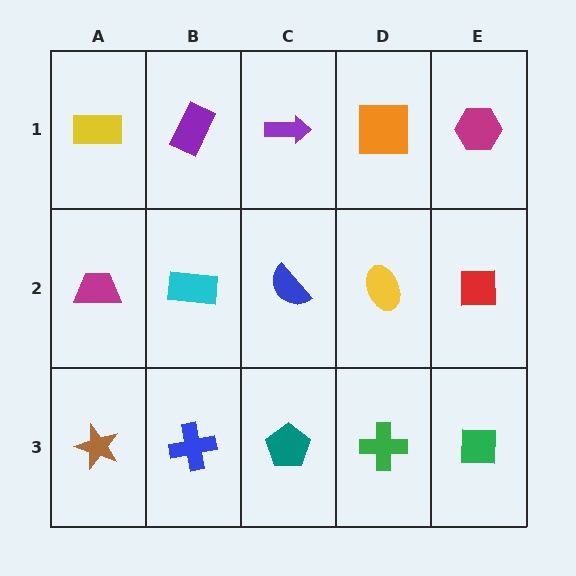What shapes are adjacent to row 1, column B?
A cyan rectangle (row 2, column B), a yellow rectangle (row 1, column A), a purple arrow (row 1, column C).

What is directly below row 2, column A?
A brown star.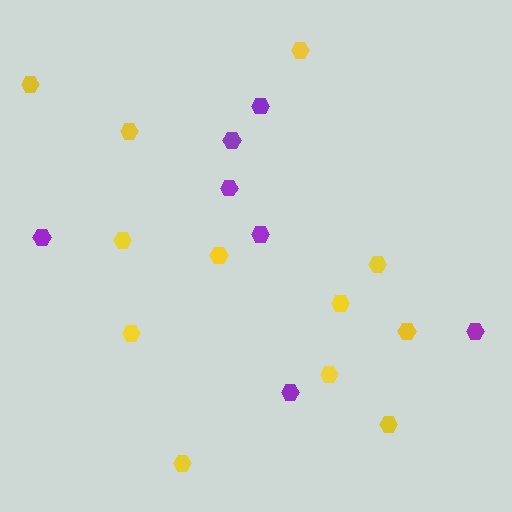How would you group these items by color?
There are 2 groups: one group of yellow hexagons (12) and one group of purple hexagons (7).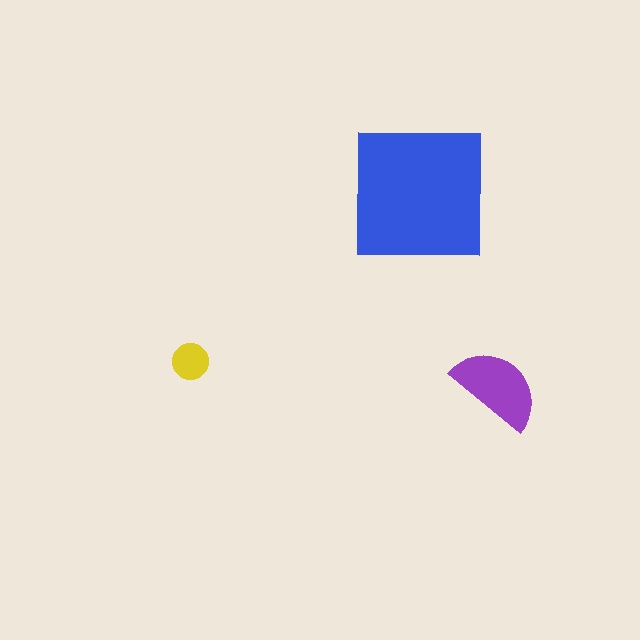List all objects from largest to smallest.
The blue square, the purple semicircle, the yellow circle.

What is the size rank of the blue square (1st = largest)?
1st.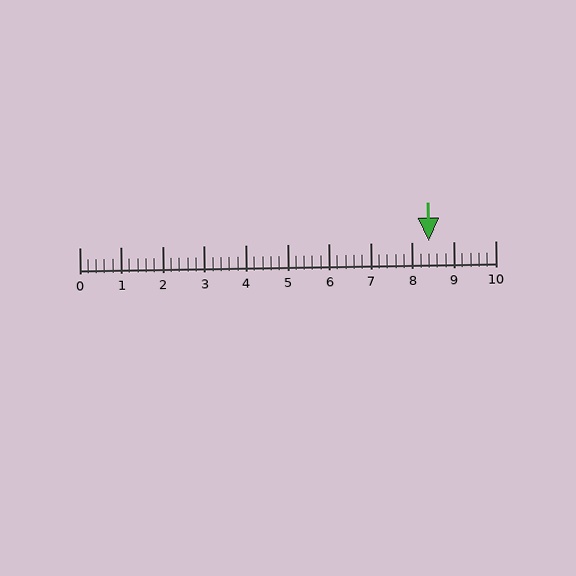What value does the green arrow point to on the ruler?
The green arrow points to approximately 8.4.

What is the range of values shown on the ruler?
The ruler shows values from 0 to 10.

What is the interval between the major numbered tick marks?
The major tick marks are spaced 1 units apart.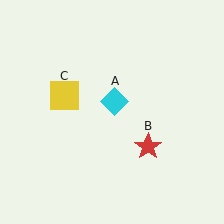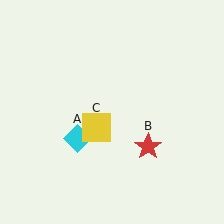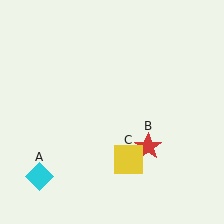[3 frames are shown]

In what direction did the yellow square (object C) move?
The yellow square (object C) moved down and to the right.